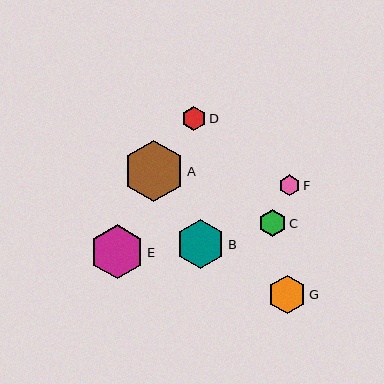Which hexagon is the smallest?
Hexagon F is the smallest with a size of approximately 21 pixels.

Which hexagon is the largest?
Hexagon A is the largest with a size of approximately 61 pixels.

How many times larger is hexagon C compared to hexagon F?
Hexagon C is approximately 1.3 times the size of hexagon F.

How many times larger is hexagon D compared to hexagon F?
Hexagon D is approximately 1.2 times the size of hexagon F.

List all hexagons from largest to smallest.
From largest to smallest: A, E, B, G, C, D, F.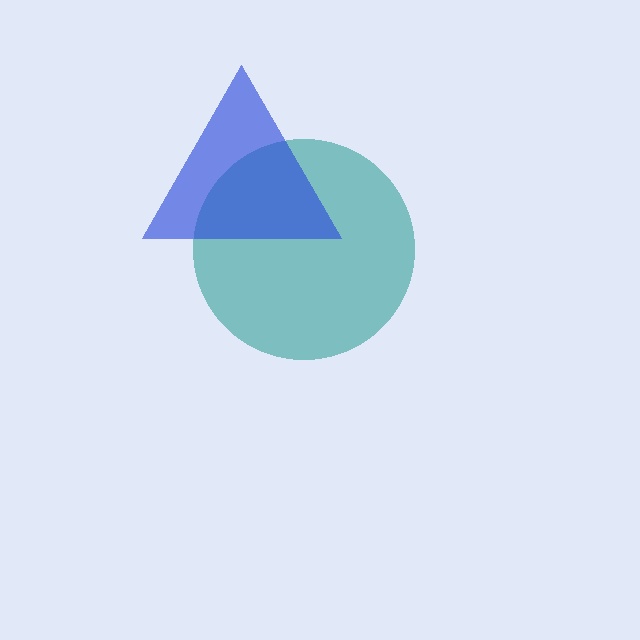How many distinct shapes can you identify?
There are 2 distinct shapes: a teal circle, a blue triangle.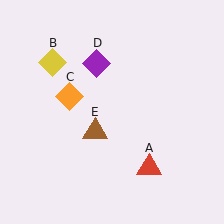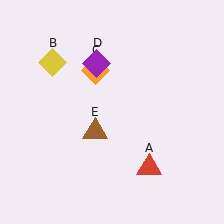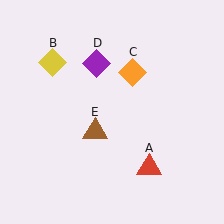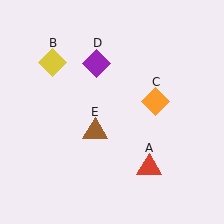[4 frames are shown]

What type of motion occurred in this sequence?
The orange diamond (object C) rotated clockwise around the center of the scene.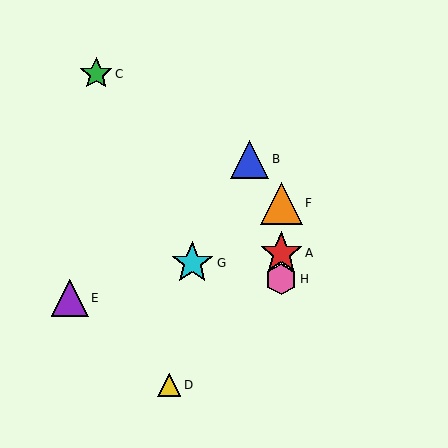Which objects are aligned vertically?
Objects A, F, H are aligned vertically.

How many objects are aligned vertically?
3 objects (A, F, H) are aligned vertically.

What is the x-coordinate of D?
Object D is at x≈169.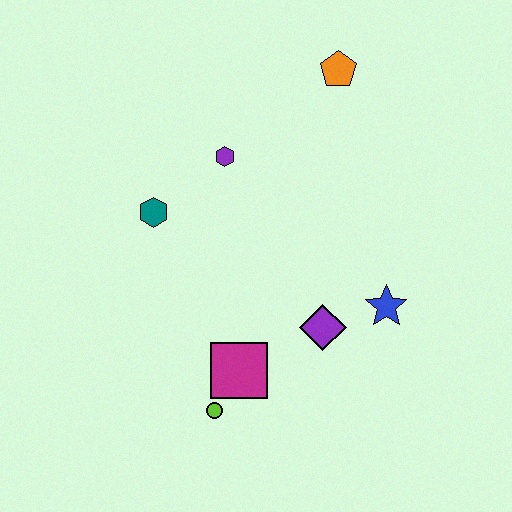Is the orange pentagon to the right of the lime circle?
Yes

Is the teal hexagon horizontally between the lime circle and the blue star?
No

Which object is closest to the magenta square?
The lime circle is closest to the magenta square.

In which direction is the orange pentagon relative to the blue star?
The orange pentagon is above the blue star.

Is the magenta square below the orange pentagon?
Yes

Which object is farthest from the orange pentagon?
The lime circle is farthest from the orange pentagon.